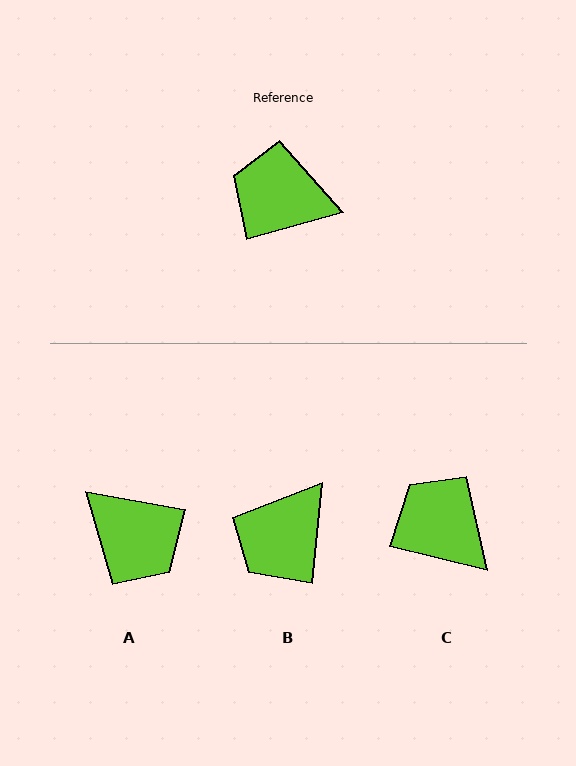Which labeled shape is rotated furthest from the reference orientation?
A, about 154 degrees away.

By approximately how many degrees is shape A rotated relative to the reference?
Approximately 154 degrees counter-clockwise.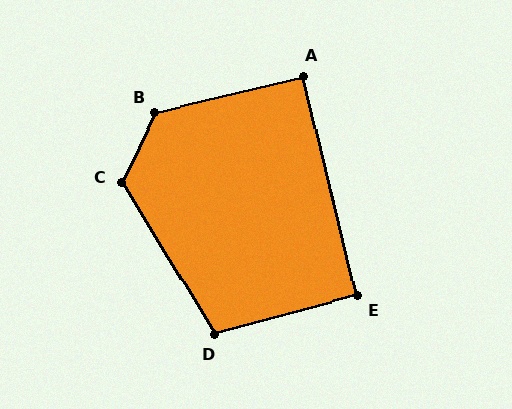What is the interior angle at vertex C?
Approximately 123 degrees (obtuse).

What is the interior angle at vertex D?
Approximately 106 degrees (obtuse).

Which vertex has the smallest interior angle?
A, at approximately 90 degrees.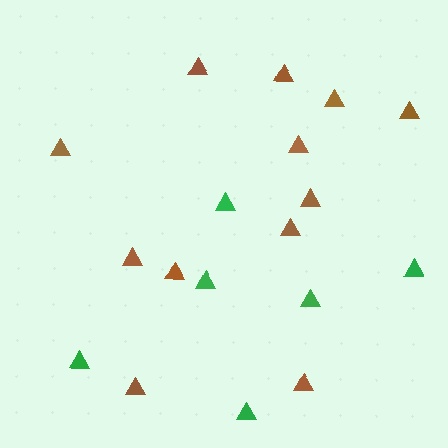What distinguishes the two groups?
There are 2 groups: one group of brown triangles (12) and one group of green triangles (6).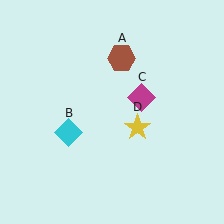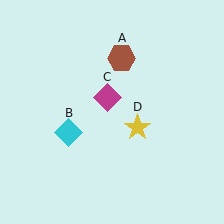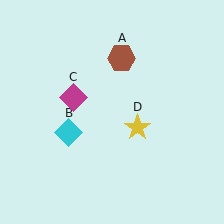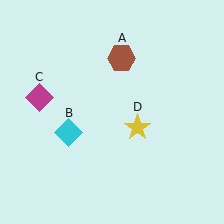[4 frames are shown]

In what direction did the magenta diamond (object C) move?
The magenta diamond (object C) moved left.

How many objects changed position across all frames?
1 object changed position: magenta diamond (object C).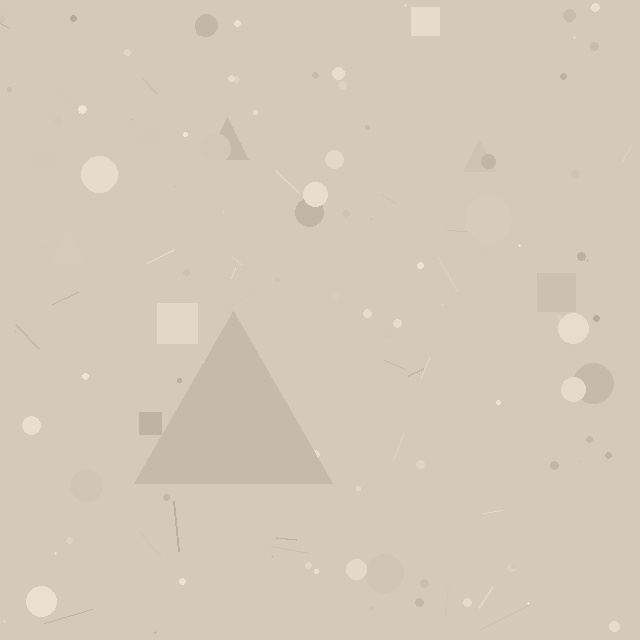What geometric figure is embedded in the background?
A triangle is embedded in the background.